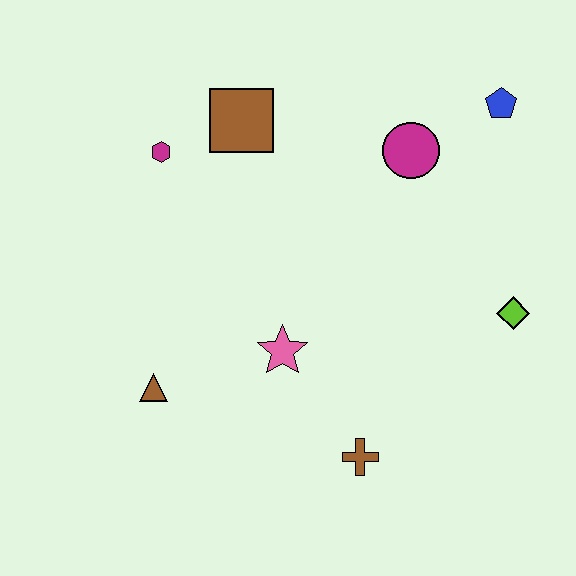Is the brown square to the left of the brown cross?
Yes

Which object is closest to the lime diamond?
The magenta circle is closest to the lime diamond.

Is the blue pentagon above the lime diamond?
Yes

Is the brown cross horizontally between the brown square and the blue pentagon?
Yes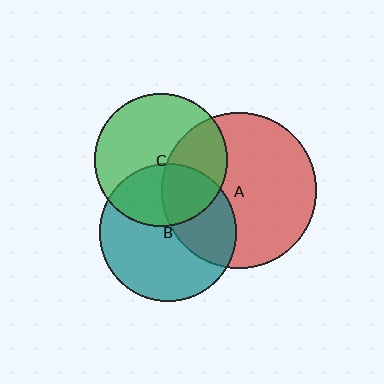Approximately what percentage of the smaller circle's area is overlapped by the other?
Approximately 35%.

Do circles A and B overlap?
Yes.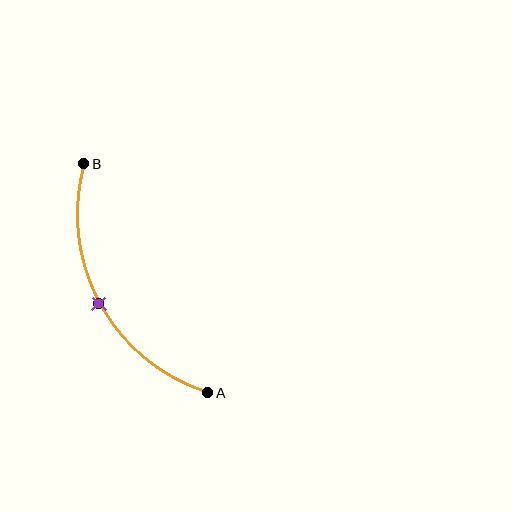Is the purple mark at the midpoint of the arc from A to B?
Yes. The purple mark lies on the arc at equal arc-length from both A and B — it is the arc midpoint.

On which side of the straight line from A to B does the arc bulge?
The arc bulges to the left of the straight line connecting A and B.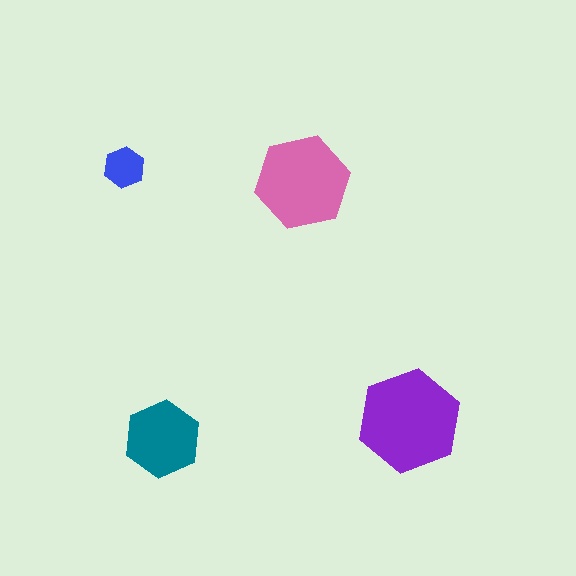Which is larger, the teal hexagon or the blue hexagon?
The teal one.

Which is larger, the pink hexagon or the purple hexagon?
The purple one.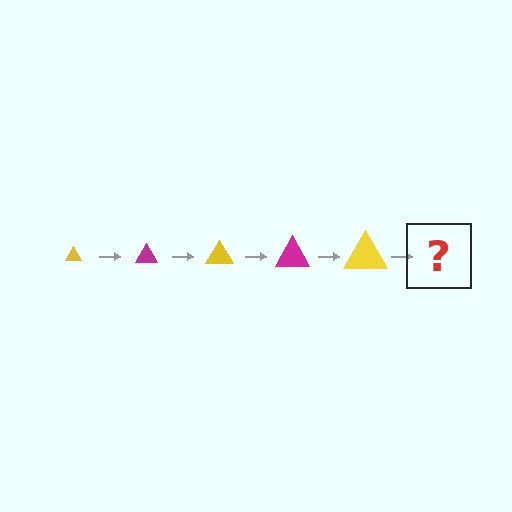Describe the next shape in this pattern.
It should be a magenta triangle, larger than the previous one.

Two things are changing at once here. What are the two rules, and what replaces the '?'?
The two rules are that the triangle grows larger each step and the color cycles through yellow and magenta. The '?' should be a magenta triangle, larger than the previous one.